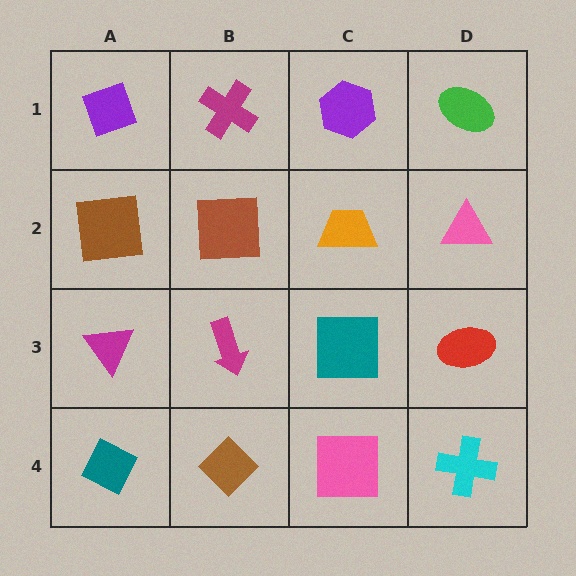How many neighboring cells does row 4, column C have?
3.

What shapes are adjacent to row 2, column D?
A green ellipse (row 1, column D), a red ellipse (row 3, column D), an orange trapezoid (row 2, column C).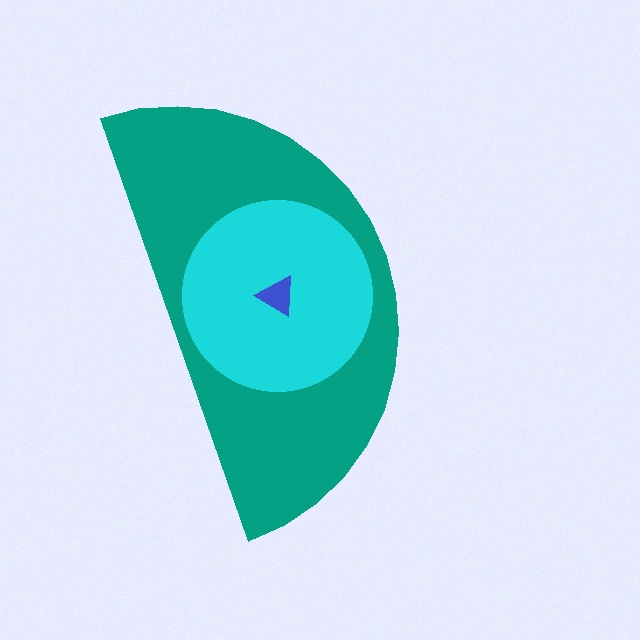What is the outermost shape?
The teal semicircle.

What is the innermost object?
The blue triangle.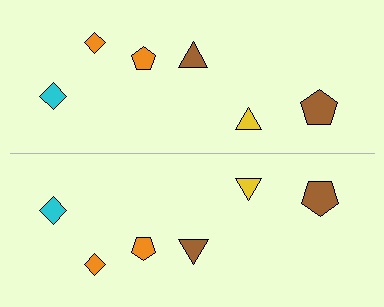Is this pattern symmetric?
Yes, this pattern has bilateral (reflection) symmetry.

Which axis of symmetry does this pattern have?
The pattern has a horizontal axis of symmetry running through the center of the image.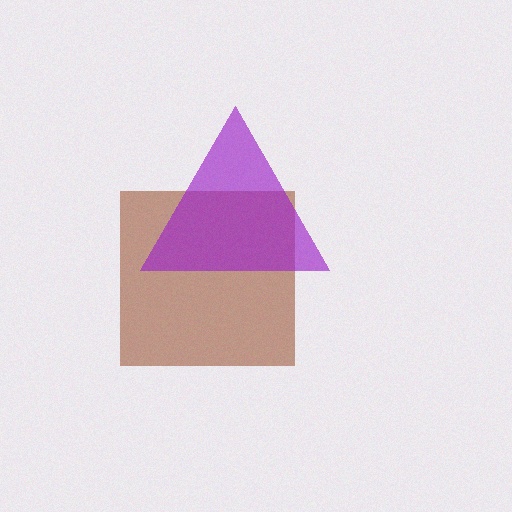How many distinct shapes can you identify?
There are 2 distinct shapes: a brown square, a purple triangle.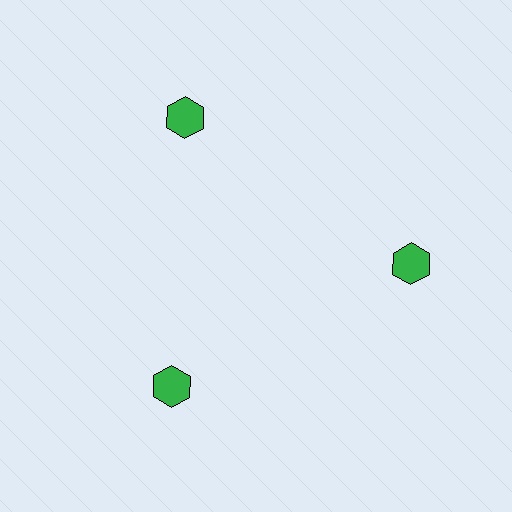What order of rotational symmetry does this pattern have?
This pattern has 3-fold rotational symmetry.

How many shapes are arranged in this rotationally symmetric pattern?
There are 3 shapes, arranged in 3 groups of 1.